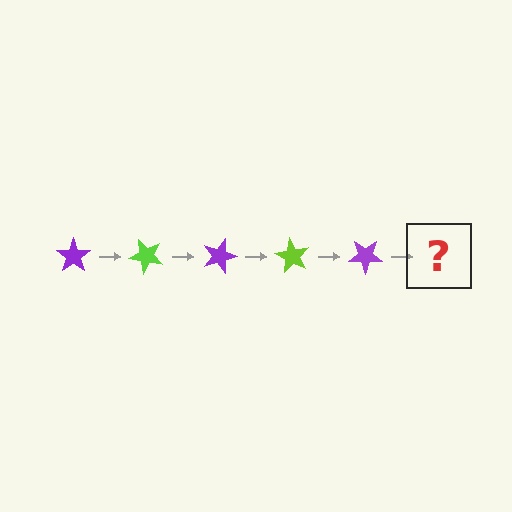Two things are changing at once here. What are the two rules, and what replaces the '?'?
The two rules are that it rotates 45 degrees each step and the color cycles through purple and lime. The '?' should be a lime star, rotated 225 degrees from the start.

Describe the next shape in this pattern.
It should be a lime star, rotated 225 degrees from the start.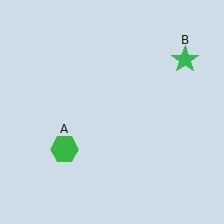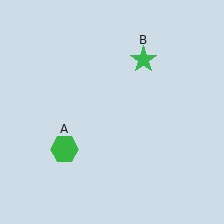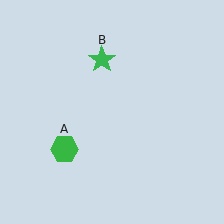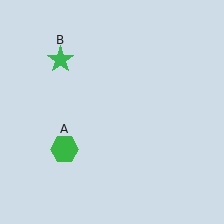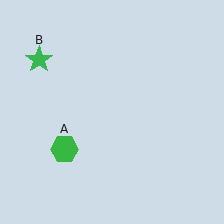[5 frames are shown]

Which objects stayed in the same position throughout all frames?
Green hexagon (object A) remained stationary.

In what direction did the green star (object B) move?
The green star (object B) moved left.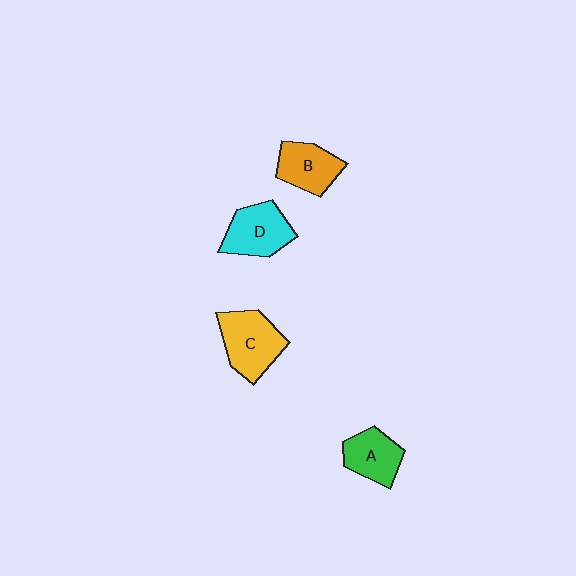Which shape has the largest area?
Shape C (yellow).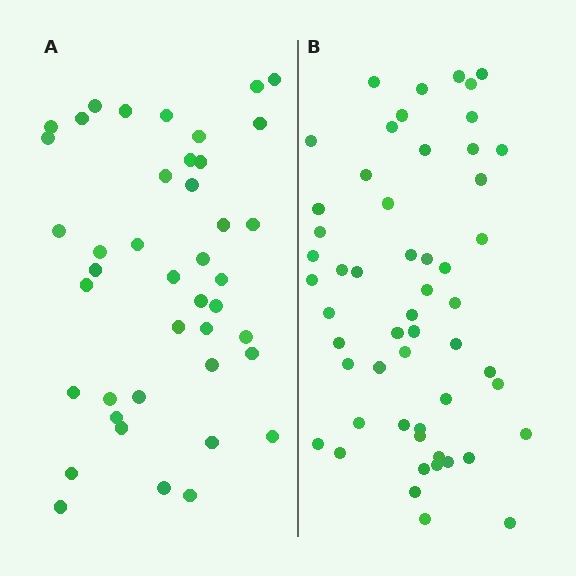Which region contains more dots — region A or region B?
Region B (the right region) has more dots.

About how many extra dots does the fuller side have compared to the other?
Region B has roughly 12 or so more dots than region A.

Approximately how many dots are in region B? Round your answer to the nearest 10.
About 50 dots. (The exact count is 54, which rounds to 50.)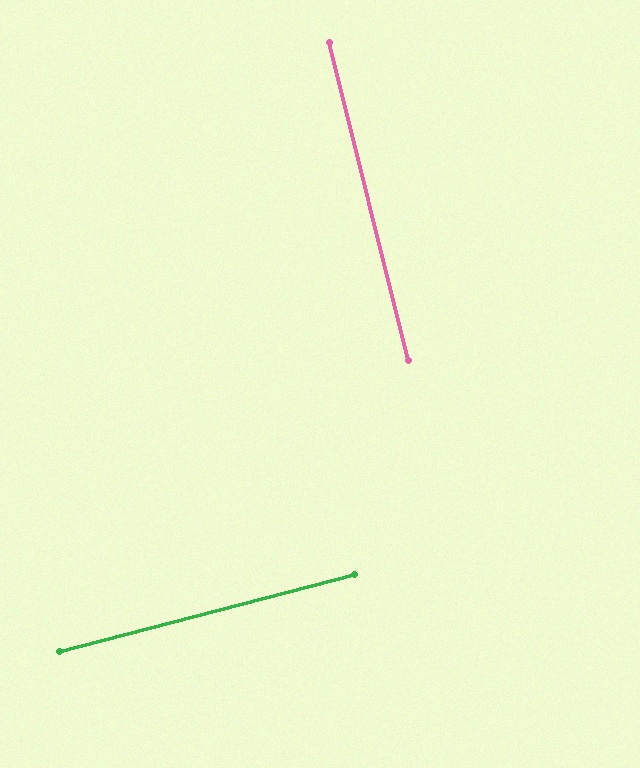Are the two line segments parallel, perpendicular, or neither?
Perpendicular — they meet at approximately 89°.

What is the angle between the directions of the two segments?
Approximately 89 degrees.